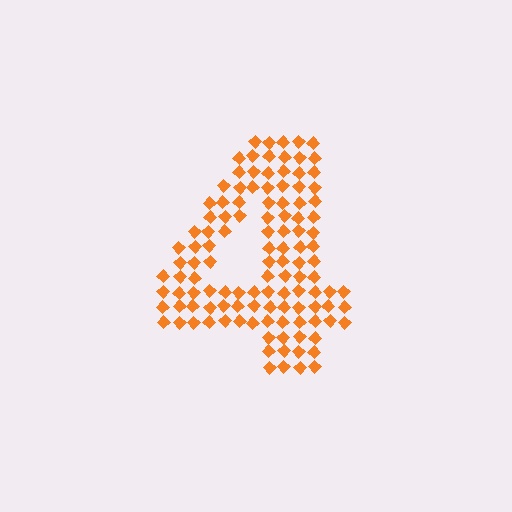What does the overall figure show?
The overall figure shows the digit 4.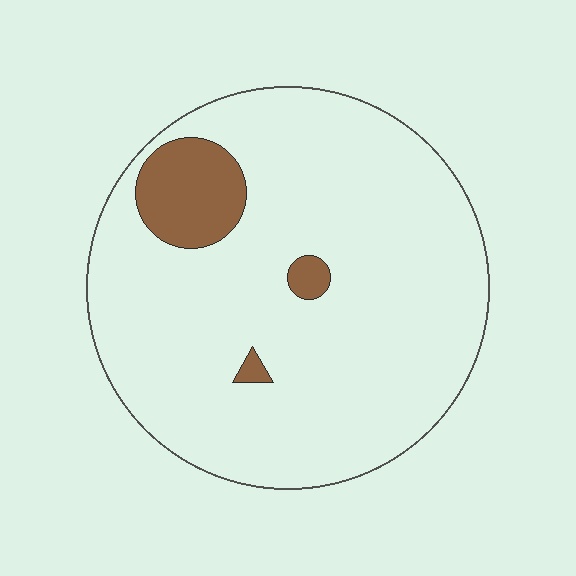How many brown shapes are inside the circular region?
3.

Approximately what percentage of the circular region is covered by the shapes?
Approximately 10%.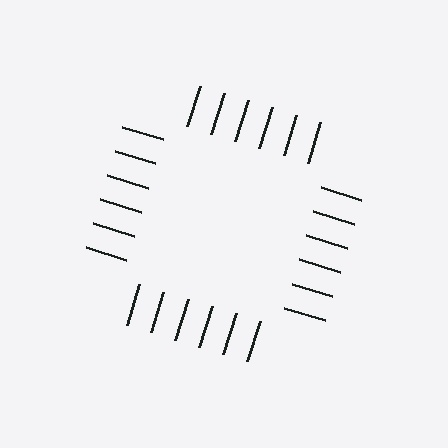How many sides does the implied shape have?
4 sides — the line-ends trace a square.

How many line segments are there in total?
24 — 6 along each of the 4 edges.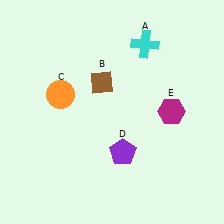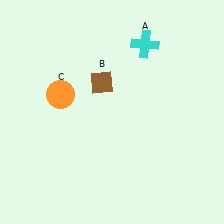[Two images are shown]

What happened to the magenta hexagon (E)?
The magenta hexagon (E) was removed in Image 2. It was in the top-right area of Image 1.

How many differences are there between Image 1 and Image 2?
There are 2 differences between the two images.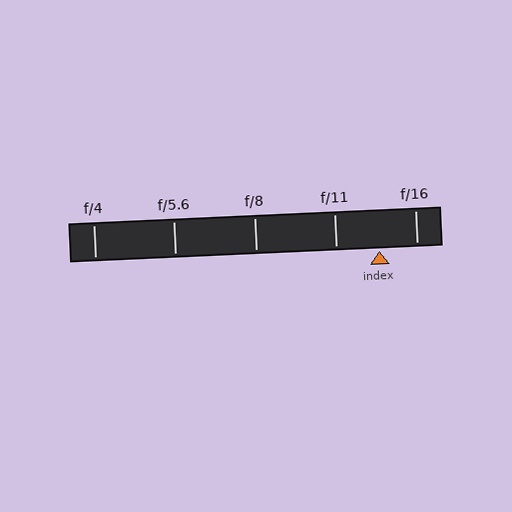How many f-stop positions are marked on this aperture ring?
There are 5 f-stop positions marked.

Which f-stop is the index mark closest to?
The index mark is closest to f/16.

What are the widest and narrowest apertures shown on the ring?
The widest aperture shown is f/4 and the narrowest is f/16.